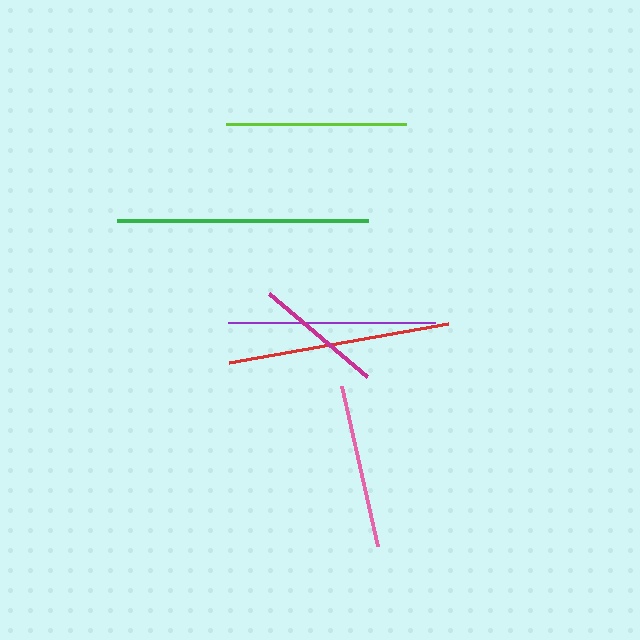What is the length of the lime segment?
The lime segment is approximately 180 pixels long.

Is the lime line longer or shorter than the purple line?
The purple line is longer than the lime line.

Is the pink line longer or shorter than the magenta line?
The pink line is longer than the magenta line.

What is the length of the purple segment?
The purple segment is approximately 207 pixels long.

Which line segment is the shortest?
The magenta line is the shortest at approximately 128 pixels.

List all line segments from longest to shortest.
From longest to shortest: green, red, purple, lime, pink, magenta.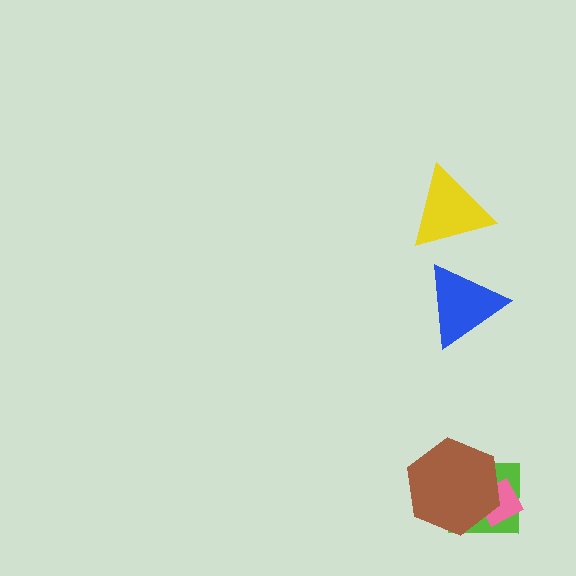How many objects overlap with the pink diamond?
2 objects overlap with the pink diamond.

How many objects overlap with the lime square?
2 objects overlap with the lime square.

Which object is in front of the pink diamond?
The brown hexagon is in front of the pink diamond.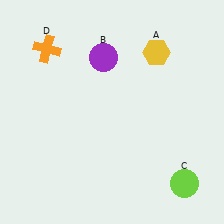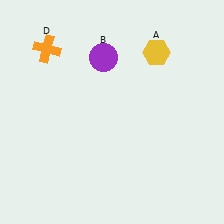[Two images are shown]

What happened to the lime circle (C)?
The lime circle (C) was removed in Image 2. It was in the bottom-right area of Image 1.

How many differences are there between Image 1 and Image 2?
There is 1 difference between the two images.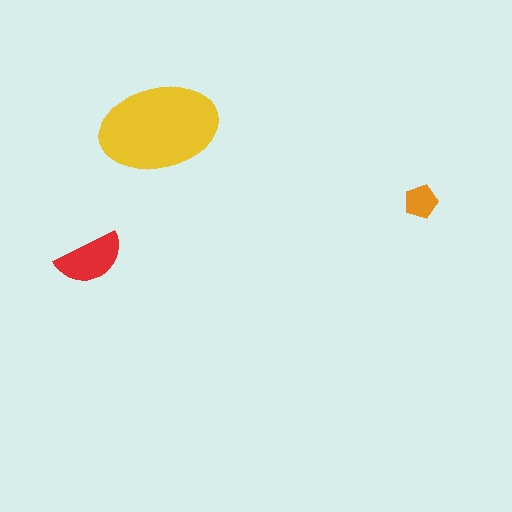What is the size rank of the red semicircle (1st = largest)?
2nd.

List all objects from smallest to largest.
The orange pentagon, the red semicircle, the yellow ellipse.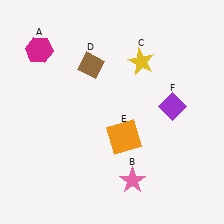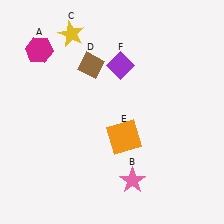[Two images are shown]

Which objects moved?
The objects that moved are: the yellow star (C), the purple diamond (F).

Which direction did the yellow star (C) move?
The yellow star (C) moved left.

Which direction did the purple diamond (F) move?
The purple diamond (F) moved left.